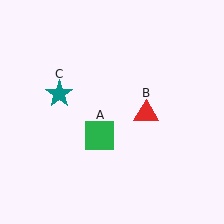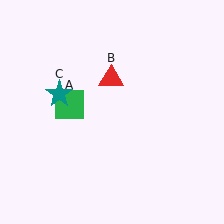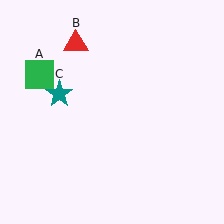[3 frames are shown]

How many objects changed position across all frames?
2 objects changed position: green square (object A), red triangle (object B).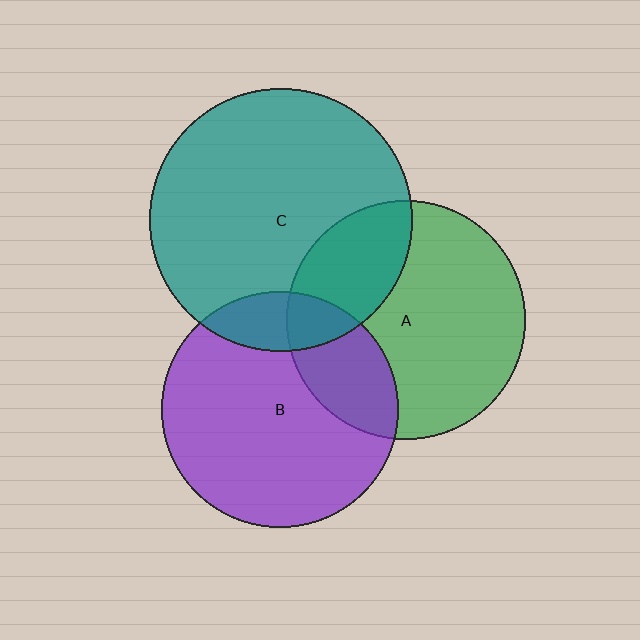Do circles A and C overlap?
Yes.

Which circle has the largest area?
Circle C (teal).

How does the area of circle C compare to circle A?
Approximately 1.2 times.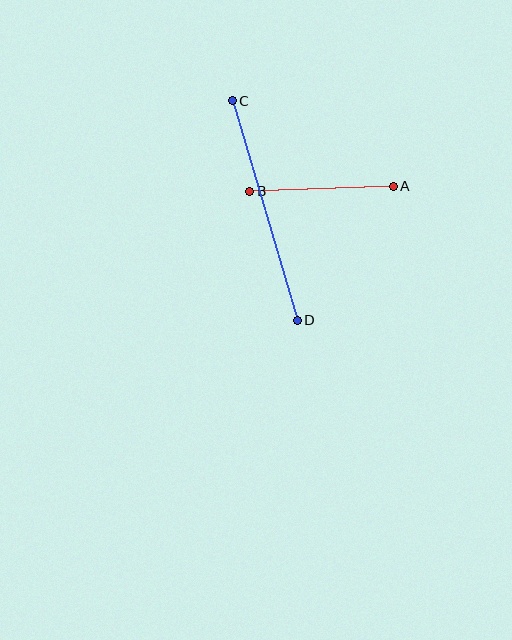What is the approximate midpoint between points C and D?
The midpoint is at approximately (265, 210) pixels.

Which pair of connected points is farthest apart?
Points C and D are farthest apart.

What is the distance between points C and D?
The distance is approximately 229 pixels.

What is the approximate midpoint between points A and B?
The midpoint is at approximately (322, 189) pixels.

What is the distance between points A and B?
The distance is approximately 144 pixels.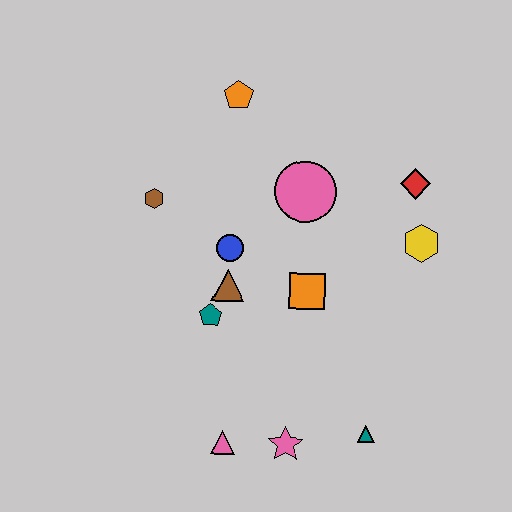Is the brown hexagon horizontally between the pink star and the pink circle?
No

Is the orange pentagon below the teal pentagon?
No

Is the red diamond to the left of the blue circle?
No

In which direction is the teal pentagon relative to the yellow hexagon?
The teal pentagon is to the left of the yellow hexagon.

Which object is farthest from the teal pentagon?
The red diamond is farthest from the teal pentagon.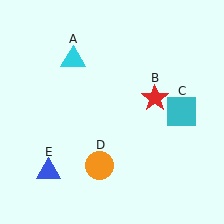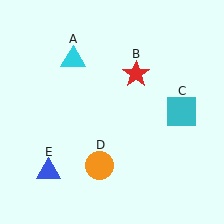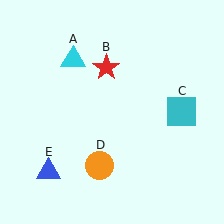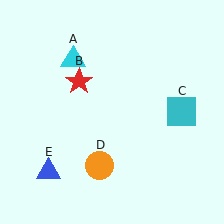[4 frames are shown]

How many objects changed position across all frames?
1 object changed position: red star (object B).